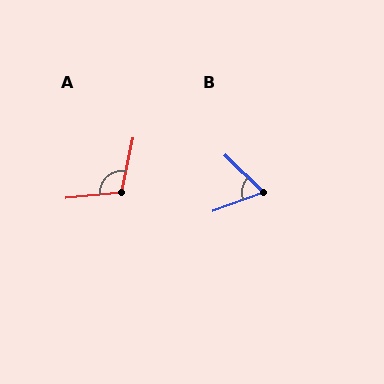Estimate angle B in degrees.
Approximately 65 degrees.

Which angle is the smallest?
B, at approximately 65 degrees.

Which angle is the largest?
A, at approximately 108 degrees.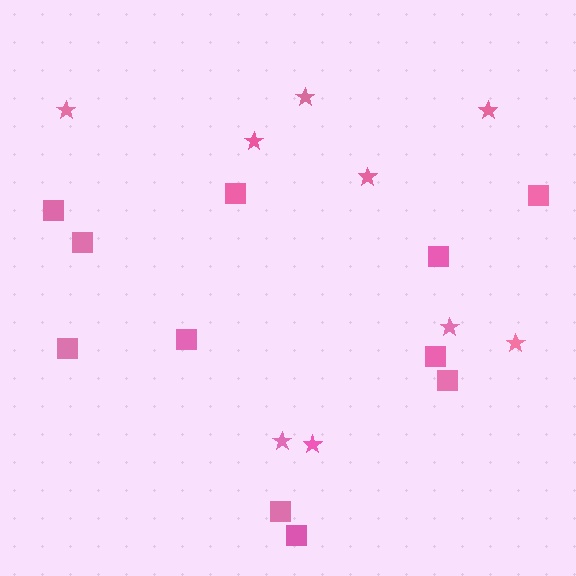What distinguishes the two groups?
There are 2 groups: one group of squares (11) and one group of stars (9).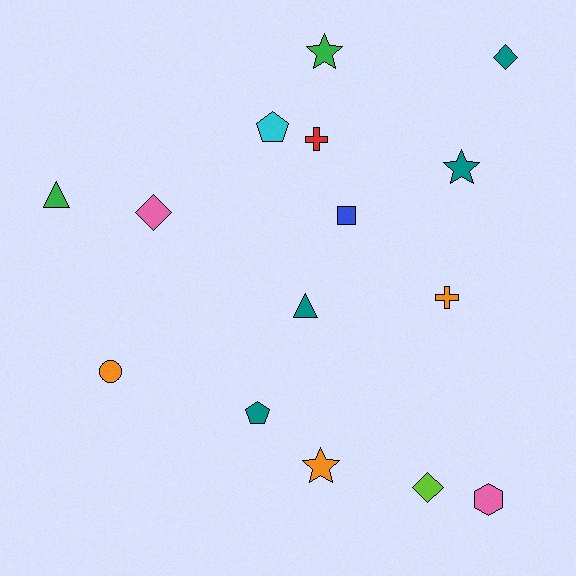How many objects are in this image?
There are 15 objects.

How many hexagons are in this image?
There is 1 hexagon.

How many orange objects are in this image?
There are 3 orange objects.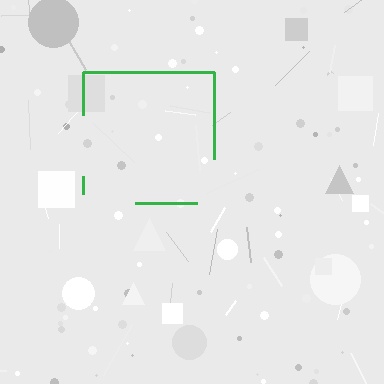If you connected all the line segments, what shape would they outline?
They would outline a square.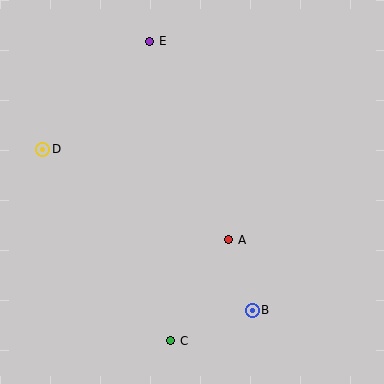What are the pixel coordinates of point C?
Point C is at (171, 341).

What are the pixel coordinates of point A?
Point A is at (229, 240).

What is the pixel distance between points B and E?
The distance between B and E is 288 pixels.